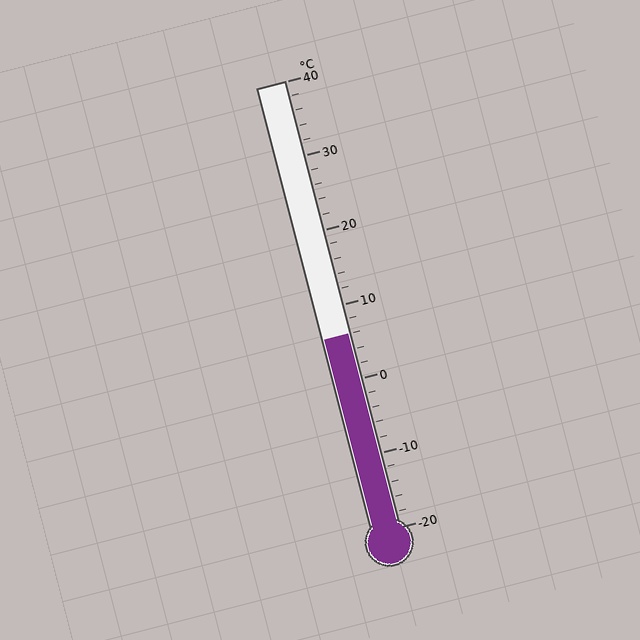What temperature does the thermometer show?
The thermometer shows approximately 6°C.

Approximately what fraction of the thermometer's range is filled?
The thermometer is filled to approximately 45% of its range.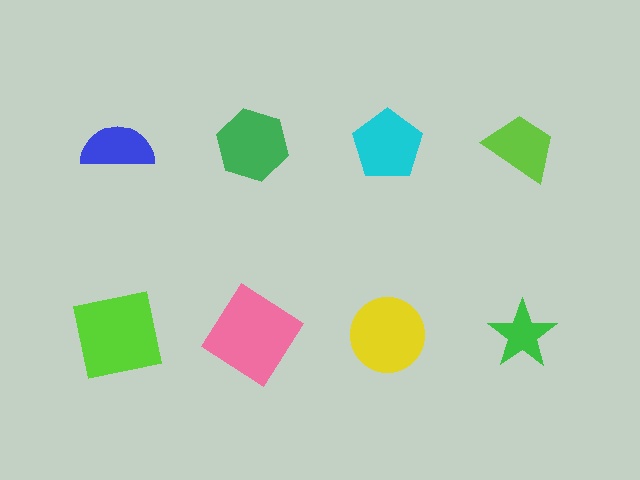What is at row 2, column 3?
A yellow circle.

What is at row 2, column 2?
A pink diamond.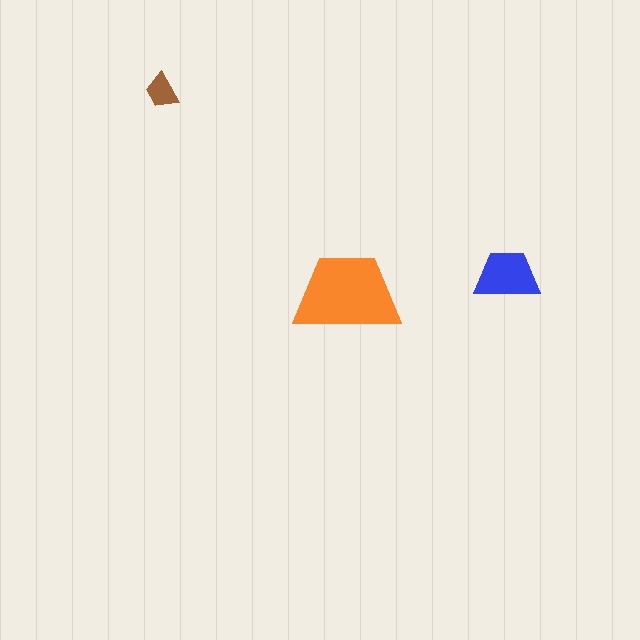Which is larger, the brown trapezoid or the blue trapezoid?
The blue one.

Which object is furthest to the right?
The blue trapezoid is rightmost.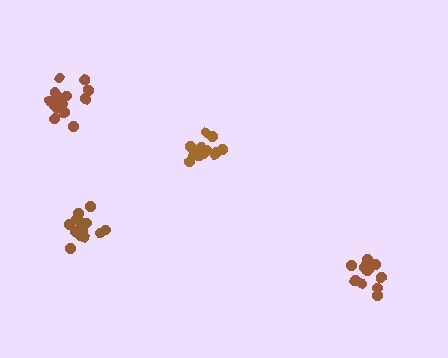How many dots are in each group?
Group 1: 16 dots, Group 2: 16 dots, Group 3: 14 dots, Group 4: 12 dots (58 total).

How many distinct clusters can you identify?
There are 4 distinct clusters.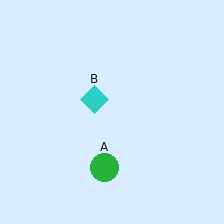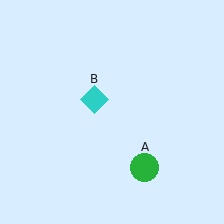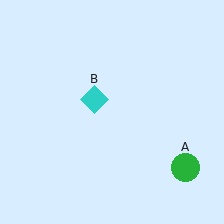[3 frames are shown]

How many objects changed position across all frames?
1 object changed position: green circle (object A).